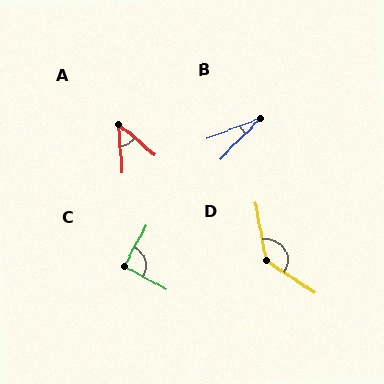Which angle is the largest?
D, at approximately 134 degrees.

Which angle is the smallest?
B, at approximately 24 degrees.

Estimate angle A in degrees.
Approximately 46 degrees.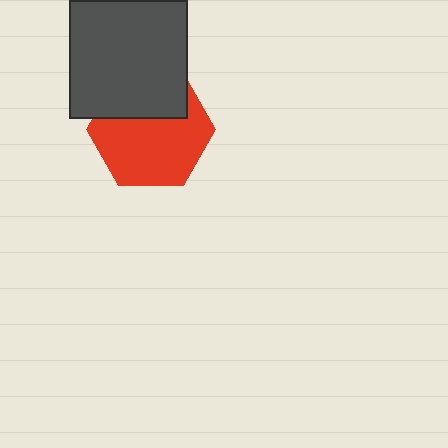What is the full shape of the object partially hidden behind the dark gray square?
The partially hidden object is a red hexagon.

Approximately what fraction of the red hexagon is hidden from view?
Roughly 35% of the red hexagon is hidden behind the dark gray square.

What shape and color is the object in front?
The object in front is a dark gray square.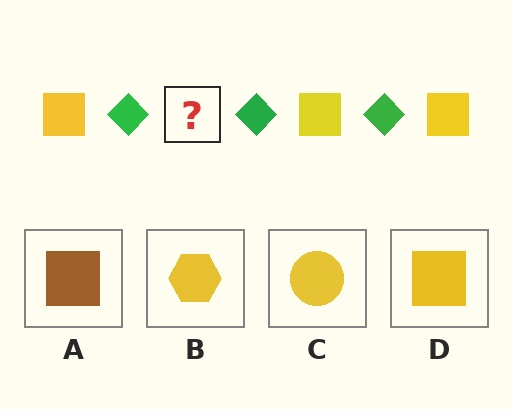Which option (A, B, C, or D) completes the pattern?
D.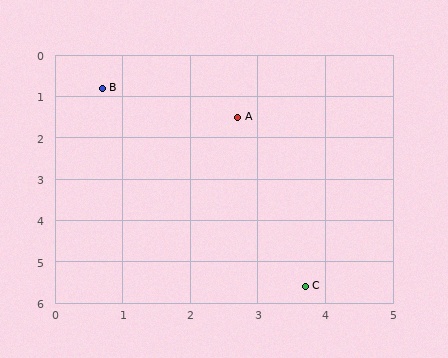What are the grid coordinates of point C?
Point C is at approximately (3.7, 5.6).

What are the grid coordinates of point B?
Point B is at approximately (0.7, 0.8).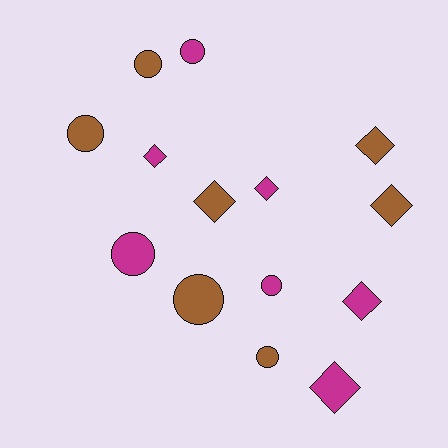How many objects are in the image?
There are 14 objects.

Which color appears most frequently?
Magenta, with 7 objects.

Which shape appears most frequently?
Diamond, with 7 objects.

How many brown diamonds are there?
There are 3 brown diamonds.